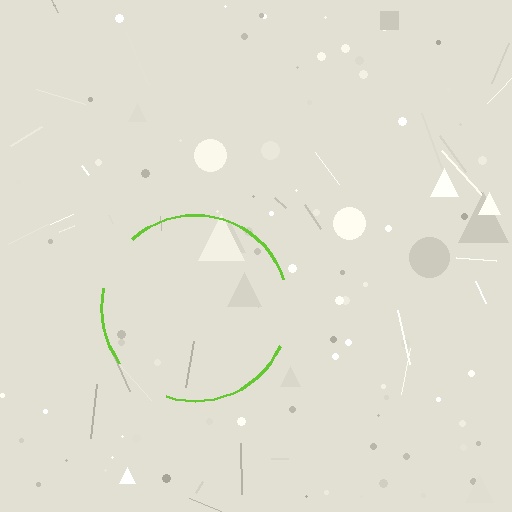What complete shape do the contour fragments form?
The contour fragments form a circle.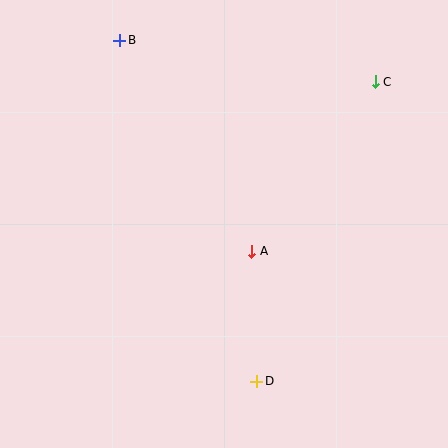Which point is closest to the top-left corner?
Point B is closest to the top-left corner.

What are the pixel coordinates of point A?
Point A is at (252, 251).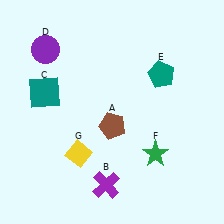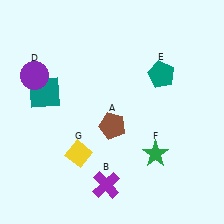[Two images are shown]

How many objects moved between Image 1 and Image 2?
1 object moved between the two images.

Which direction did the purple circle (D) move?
The purple circle (D) moved down.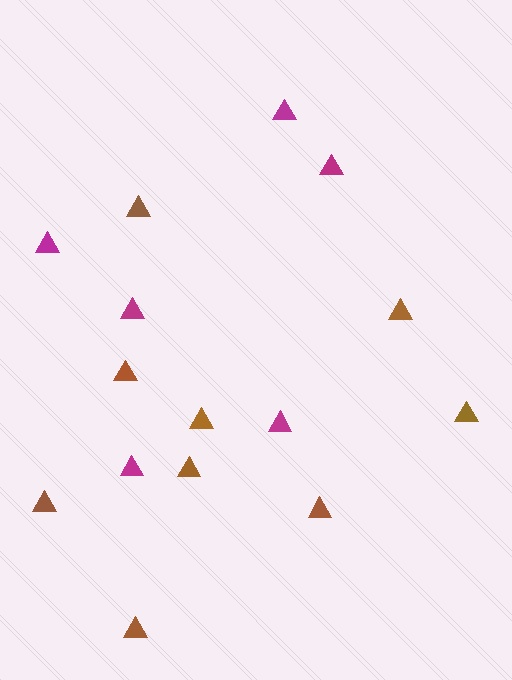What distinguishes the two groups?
There are 2 groups: one group of brown triangles (9) and one group of magenta triangles (6).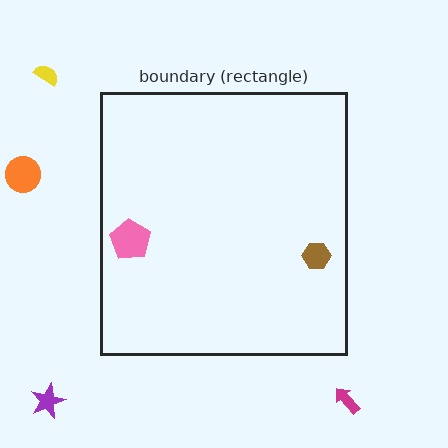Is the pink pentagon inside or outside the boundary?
Inside.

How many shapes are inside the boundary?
2 inside, 4 outside.